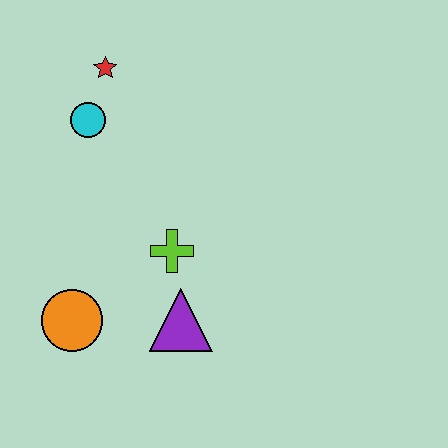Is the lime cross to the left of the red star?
No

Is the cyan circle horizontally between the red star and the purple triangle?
No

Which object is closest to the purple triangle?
The lime cross is closest to the purple triangle.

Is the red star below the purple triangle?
No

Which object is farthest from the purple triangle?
The red star is farthest from the purple triangle.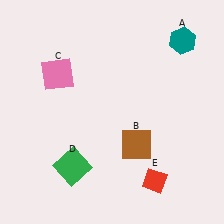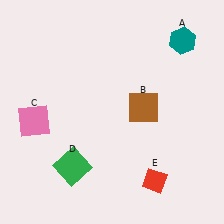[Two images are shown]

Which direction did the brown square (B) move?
The brown square (B) moved up.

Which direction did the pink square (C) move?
The pink square (C) moved down.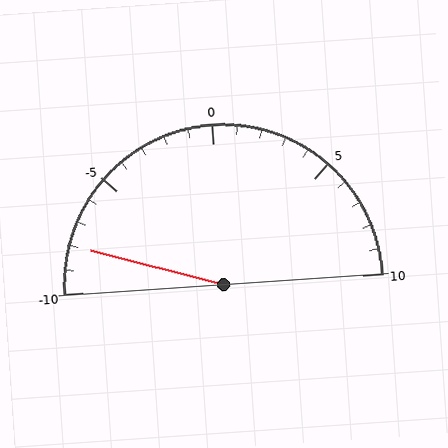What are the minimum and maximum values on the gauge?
The gauge ranges from -10 to 10.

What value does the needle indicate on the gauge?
The needle indicates approximately -8.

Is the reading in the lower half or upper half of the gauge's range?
The reading is in the lower half of the range (-10 to 10).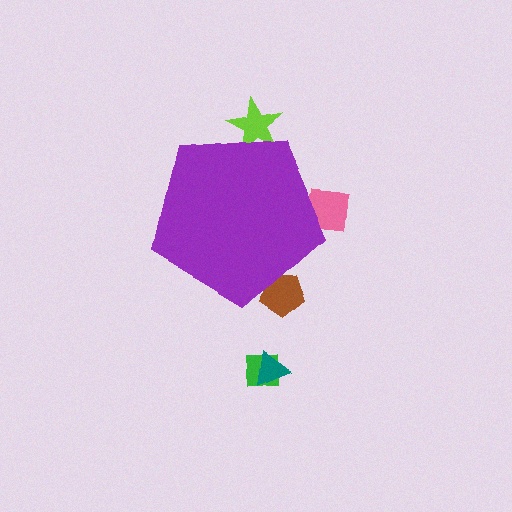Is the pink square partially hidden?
Yes, the pink square is partially hidden behind the purple pentagon.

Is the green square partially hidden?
No, the green square is fully visible.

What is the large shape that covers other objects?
A purple pentagon.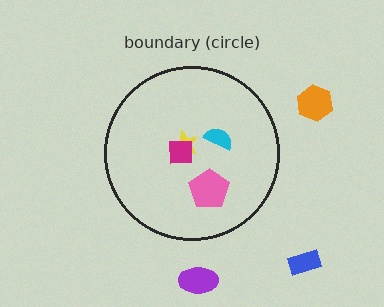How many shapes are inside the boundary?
4 inside, 3 outside.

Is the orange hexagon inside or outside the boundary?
Outside.